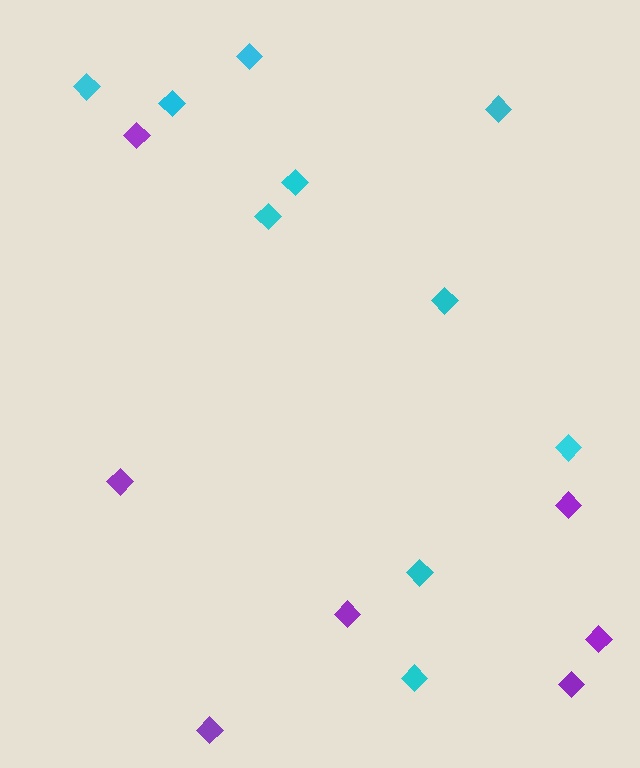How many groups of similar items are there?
There are 2 groups: one group of cyan diamonds (10) and one group of purple diamonds (7).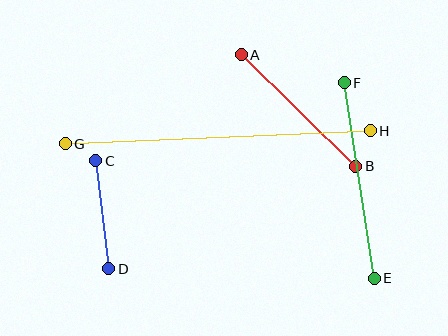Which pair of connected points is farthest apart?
Points G and H are farthest apart.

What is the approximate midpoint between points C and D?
The midpoint is at approximately (102, 215) pixels.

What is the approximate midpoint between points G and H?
The midpoint is at approximately (218, 137) pixels.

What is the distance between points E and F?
The distance is approximately 198 pixels.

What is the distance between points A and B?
The distance is approximately 160 pixels.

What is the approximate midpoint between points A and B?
The midpoint is at approximately (299, 110) pixels.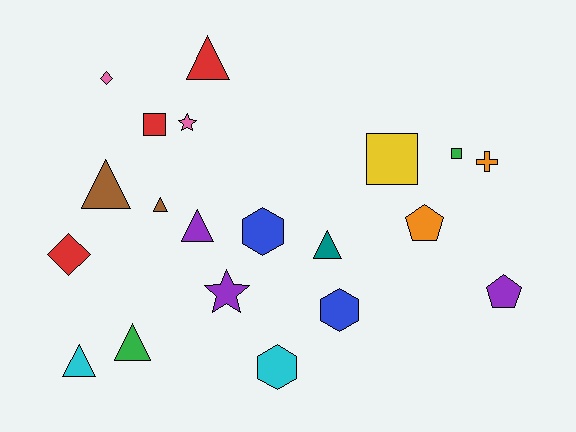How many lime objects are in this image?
There are no lime objects.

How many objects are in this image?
There are 20 objects.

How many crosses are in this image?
There is 1 cross.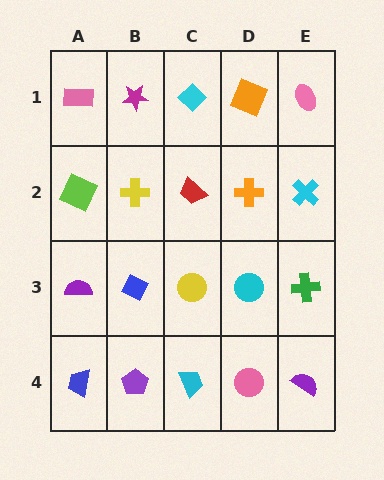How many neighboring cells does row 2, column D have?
4.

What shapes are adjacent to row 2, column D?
An orange square (row 1, column D), a cyan circle (row 3, column D), a red trapezoid (row 2, column C), a cyan cross (row 2, column E).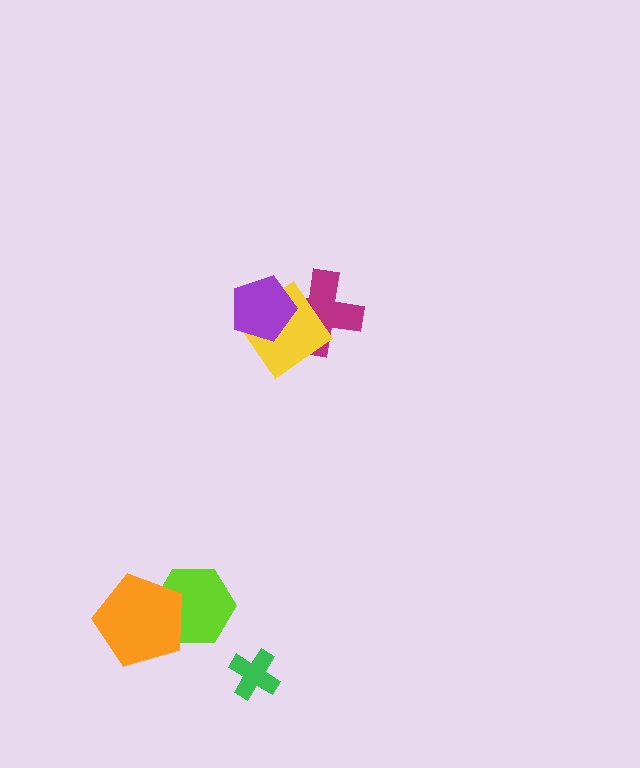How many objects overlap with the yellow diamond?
2 objects overlap with the yellow diamond.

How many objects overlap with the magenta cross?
2 objects overlap with the magenta cross.